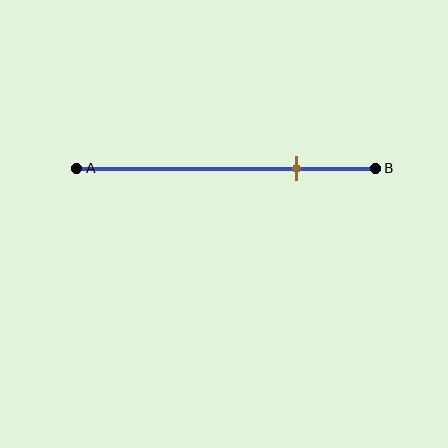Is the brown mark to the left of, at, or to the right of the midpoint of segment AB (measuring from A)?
The brown mark is to the right of the midpoint of segment AB.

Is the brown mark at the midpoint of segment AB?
No, the mark is at about 75% from A, not at the 50% midpoint.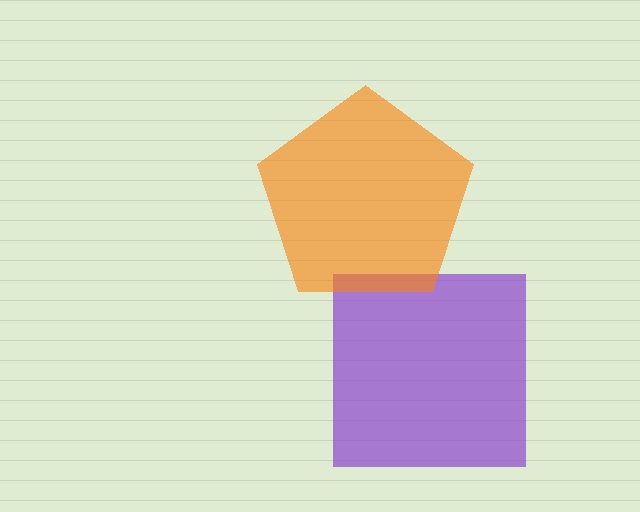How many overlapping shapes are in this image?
There are 2 overlapping shapes in the image.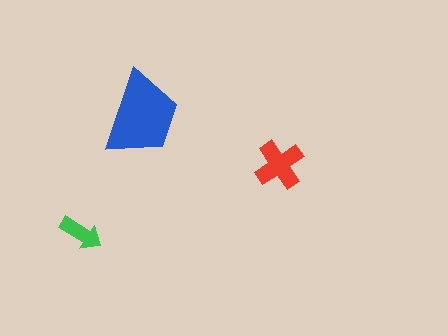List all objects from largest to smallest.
The blue trapezoid, the red cross, the green arrow.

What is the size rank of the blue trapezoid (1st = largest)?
1st.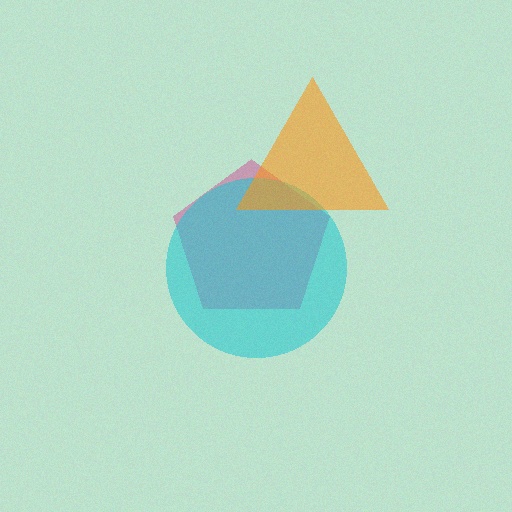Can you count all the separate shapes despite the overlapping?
Yes, there are 3 separate shapes.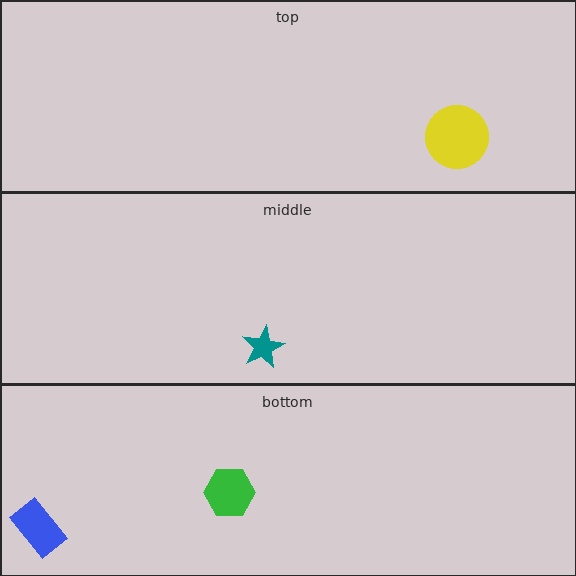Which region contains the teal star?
The middle region.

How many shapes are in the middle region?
1.